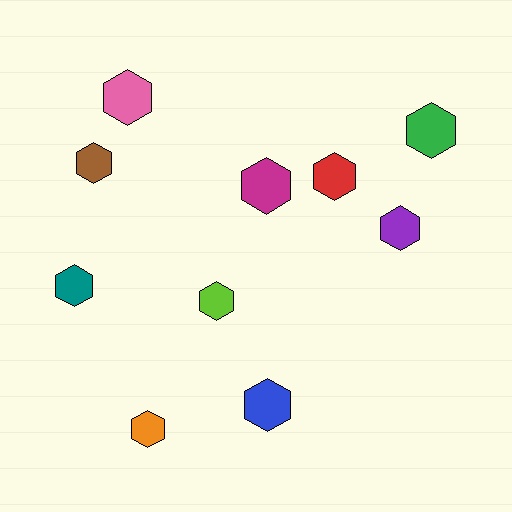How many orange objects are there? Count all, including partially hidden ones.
There is 1 orange object.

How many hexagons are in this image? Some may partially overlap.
There are 10 hexagons.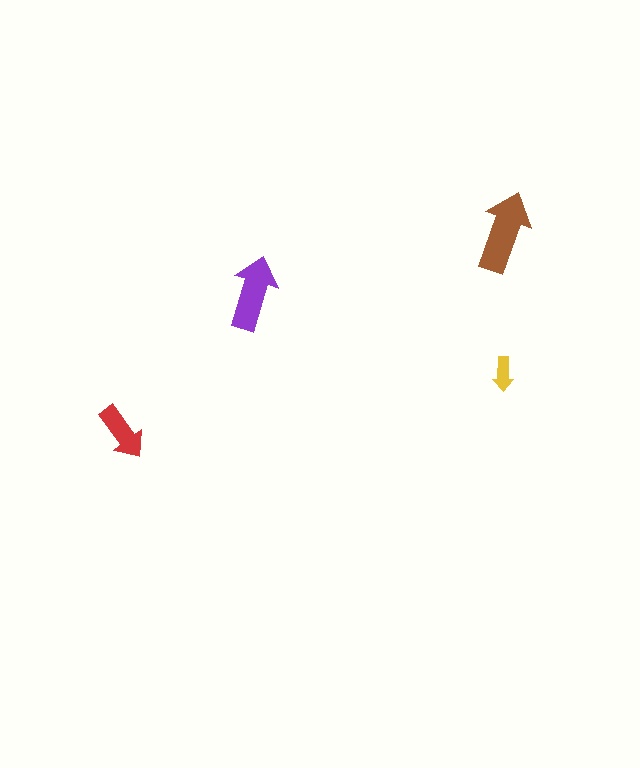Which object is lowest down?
The red arrow is bottommost.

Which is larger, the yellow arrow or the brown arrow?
The brown one.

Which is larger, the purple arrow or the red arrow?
The purple one.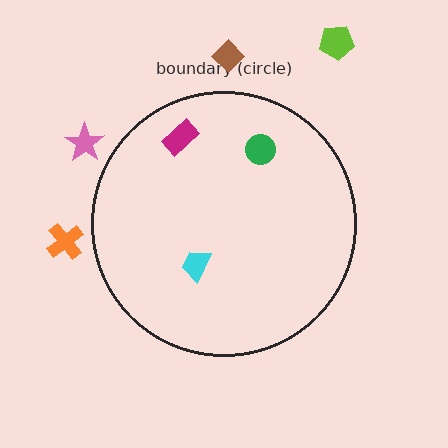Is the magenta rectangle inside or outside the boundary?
Inside.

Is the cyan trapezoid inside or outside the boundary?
Inside.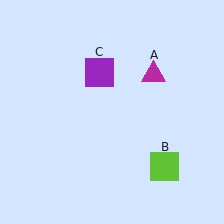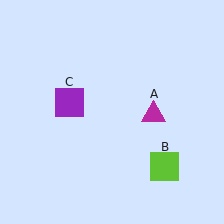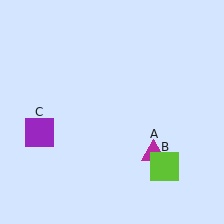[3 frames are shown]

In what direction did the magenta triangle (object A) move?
The magenta triangle (object A) moved down.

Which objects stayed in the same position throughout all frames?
Lime square (object B) remained stationary.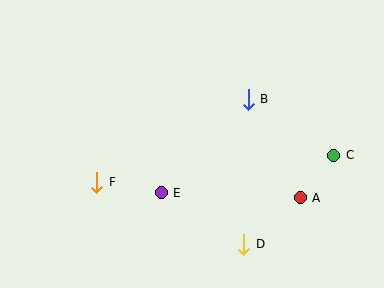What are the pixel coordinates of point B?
Point B is at (248, 99).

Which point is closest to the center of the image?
Point E at (161, 193) is closest to the center.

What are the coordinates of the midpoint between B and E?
The midpoint between B and E is at (205, 146).